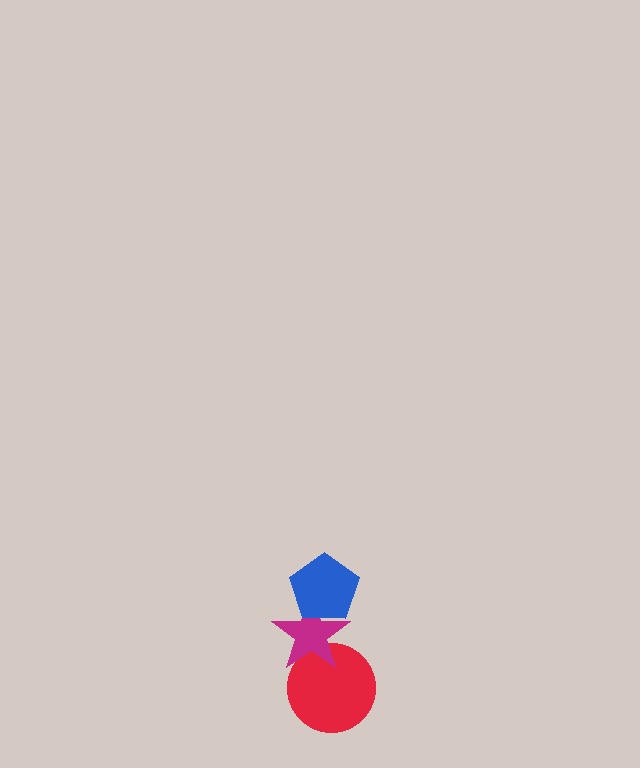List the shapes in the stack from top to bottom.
From top to bottom: the blue pentagon, the magenta star, the red circle.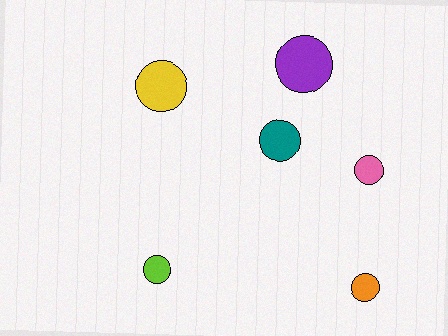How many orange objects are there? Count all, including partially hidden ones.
There is 1 orange object.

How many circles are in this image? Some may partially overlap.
There are 6 circles.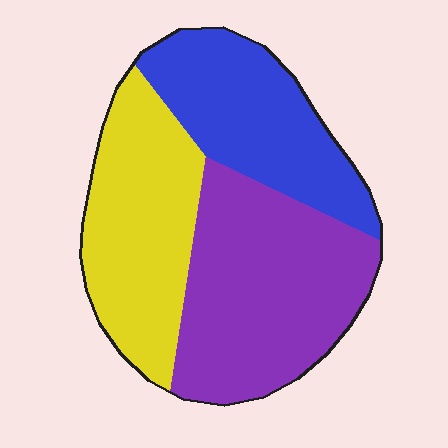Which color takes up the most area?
Purple, at roughly 40%.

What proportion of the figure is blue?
Blue takes up about one quarter (1/4) of the figure.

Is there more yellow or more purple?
Purple.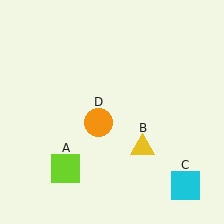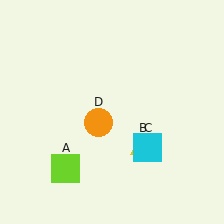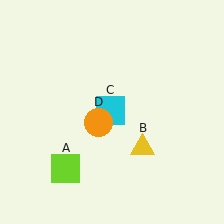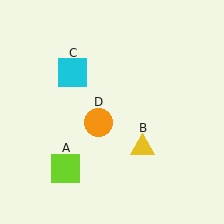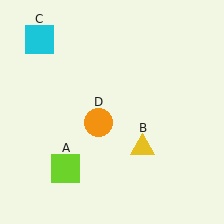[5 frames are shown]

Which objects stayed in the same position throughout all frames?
Lime square (object A) and yellow triangle (object B) and orange circle (object D) remained stationary.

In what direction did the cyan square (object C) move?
The cyan square (object C) moved up and to the left.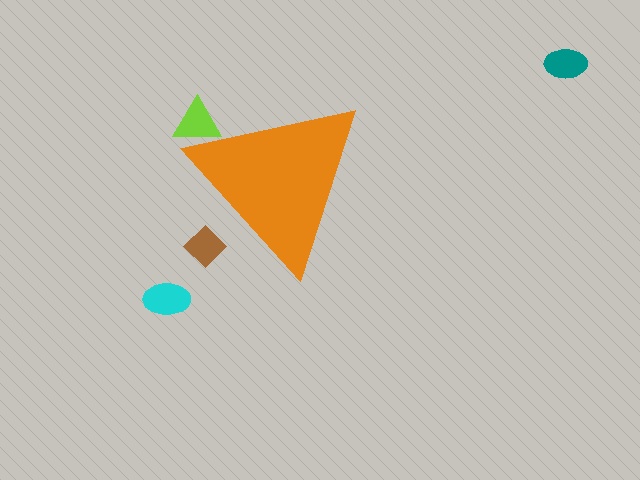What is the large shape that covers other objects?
An orange triangle.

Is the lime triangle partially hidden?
Yes, the lime triangle is partially hidden behind the orange triangle.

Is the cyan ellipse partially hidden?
No, the cyan ellipse is fully visible.